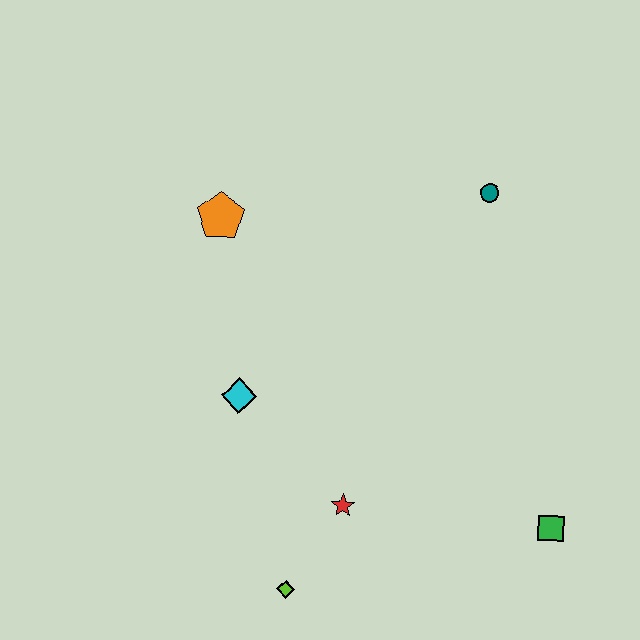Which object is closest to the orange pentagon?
The cyan diamond is closest to the orange pentagon.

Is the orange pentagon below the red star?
No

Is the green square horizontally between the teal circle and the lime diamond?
No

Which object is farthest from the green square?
The orange pentagon is farthest from the green square.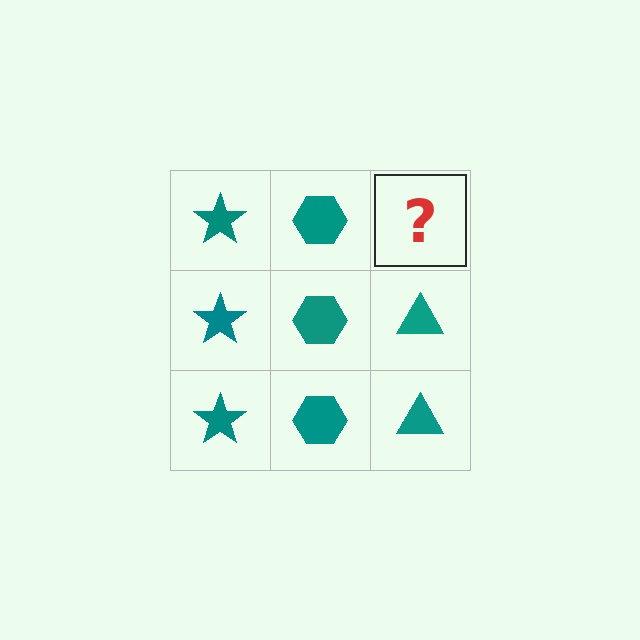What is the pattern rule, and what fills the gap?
The rule is that each column has a consistent shape. The gap should be filled with a teal triangle.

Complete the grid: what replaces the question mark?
The question mark should be replaced with a teal triangle.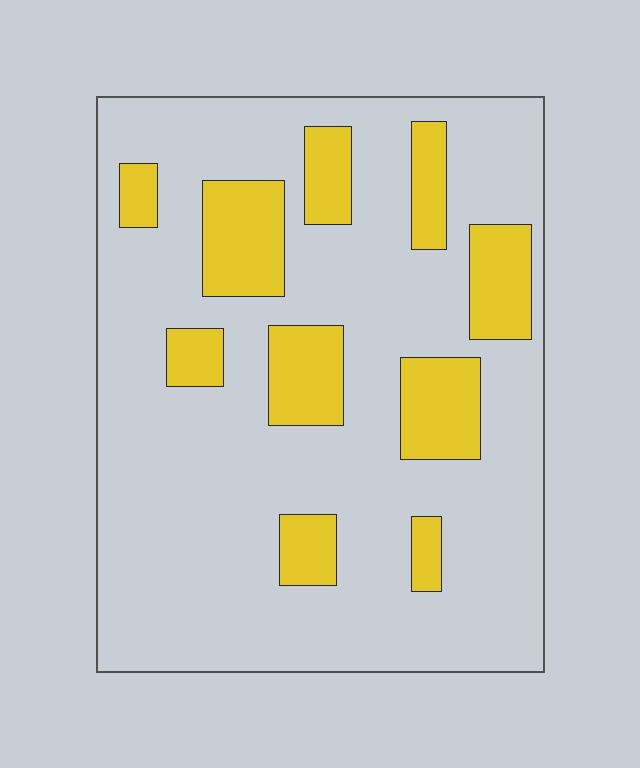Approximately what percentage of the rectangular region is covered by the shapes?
Approximately 20%.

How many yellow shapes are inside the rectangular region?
10.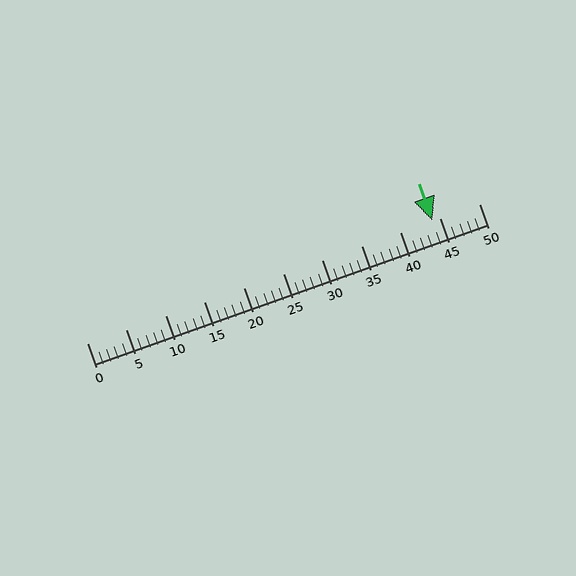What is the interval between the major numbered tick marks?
The major tick marks are spaced 5 units apart.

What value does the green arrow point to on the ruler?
The green arrow points to approximately 44.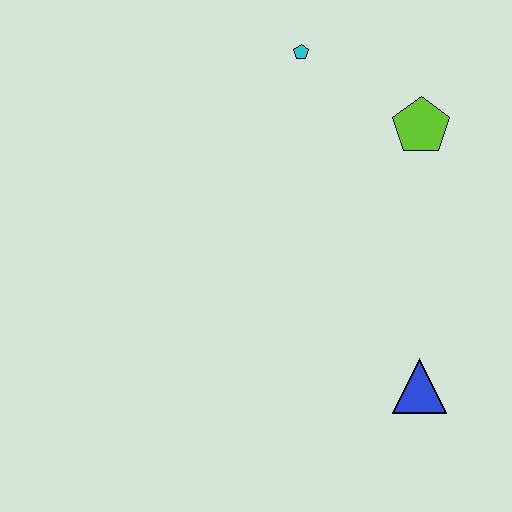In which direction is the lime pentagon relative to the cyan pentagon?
The lime pentagon is to the right of the cyan pentagon.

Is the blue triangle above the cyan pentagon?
No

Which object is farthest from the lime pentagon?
The blue triangle is farthest from the lime pentagon.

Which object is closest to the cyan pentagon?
The lime pentagon is closest to the cyan pentagon.